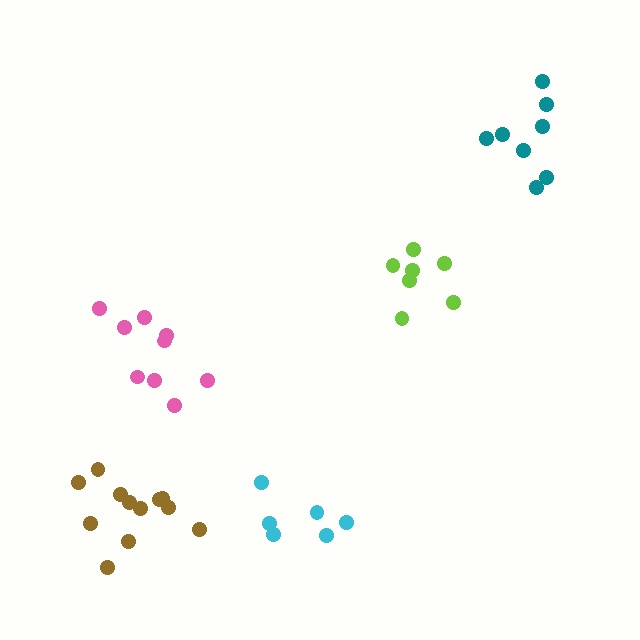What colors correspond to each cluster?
The clusters are colored: lime, teal, pink, brown, cyan.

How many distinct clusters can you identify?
There are 5 distinct clusters.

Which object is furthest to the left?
The brown cluster is leftmost.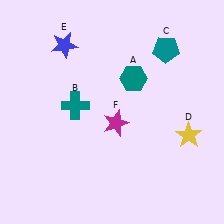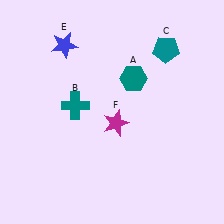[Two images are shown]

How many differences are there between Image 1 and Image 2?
There is 1 difference between the two images.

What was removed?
The yellow star (D) was removed in Image 2.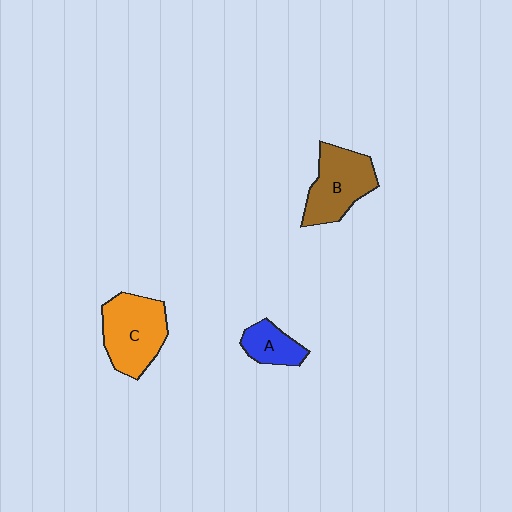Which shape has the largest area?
Shape C (orange).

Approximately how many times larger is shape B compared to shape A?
Approximately 1.9 times.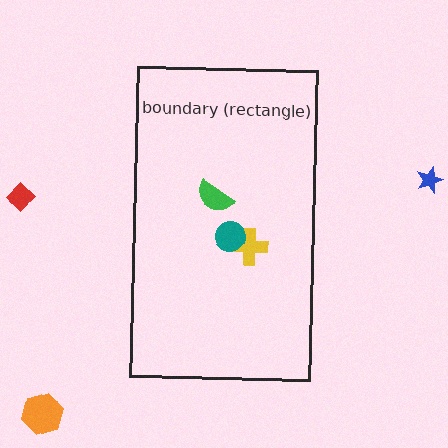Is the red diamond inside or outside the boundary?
Outside.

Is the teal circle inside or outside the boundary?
Inside.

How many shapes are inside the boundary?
3 inside, 3 outside.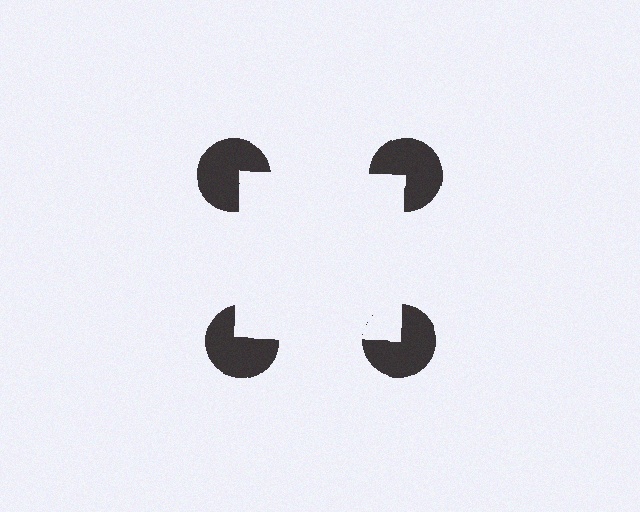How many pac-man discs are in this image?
There are 4 — one at each vertex of the illusory square.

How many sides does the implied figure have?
4 sides.